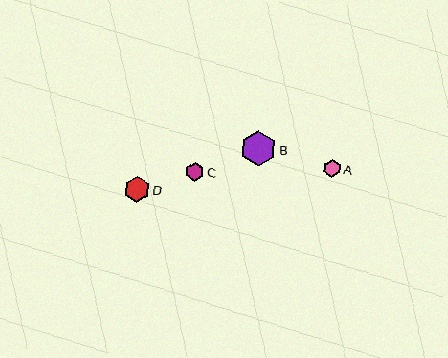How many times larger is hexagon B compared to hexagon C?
Hexagon B is approximately 1.9 times the size of hexagon C.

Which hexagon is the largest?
Hexagon B is the largest with a size of approximately 35 pixels.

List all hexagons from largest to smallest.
From largest to smallest: B, D, C, A.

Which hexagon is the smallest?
Hexagon A is the smallest with a size of approximately 18 pixels.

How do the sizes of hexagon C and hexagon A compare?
Hexagon C and hexagon A are approximately the same size.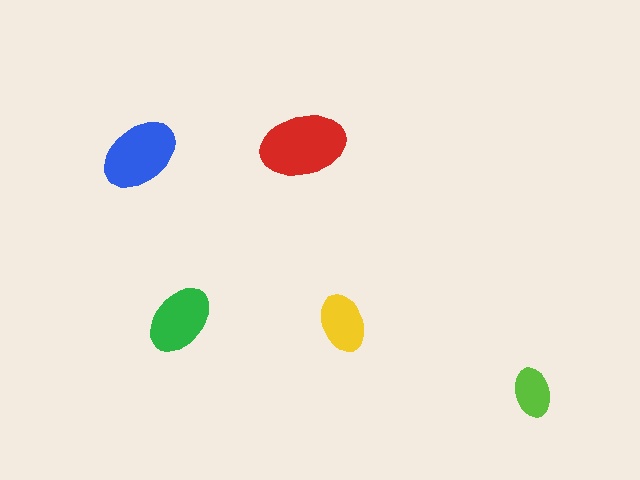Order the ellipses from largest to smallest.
the red one, the blue one, the green one, the yellow one, the lime one.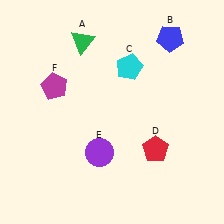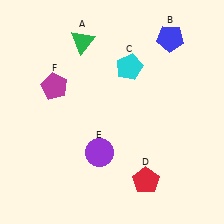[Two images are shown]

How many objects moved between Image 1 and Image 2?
1 object moved between the two images.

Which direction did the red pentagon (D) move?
The red pentagon (D) moved down.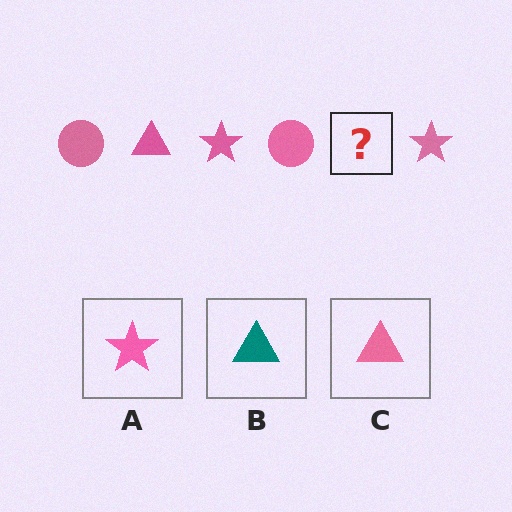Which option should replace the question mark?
Option C.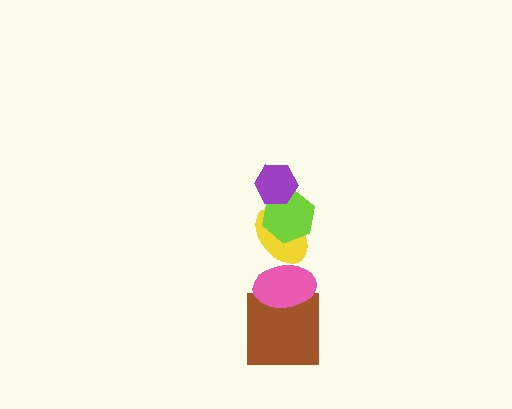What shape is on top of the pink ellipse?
The yellow ellipse is on top of the pink ellipse.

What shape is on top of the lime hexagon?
The purple hexagon is on top of the lime hexagon.